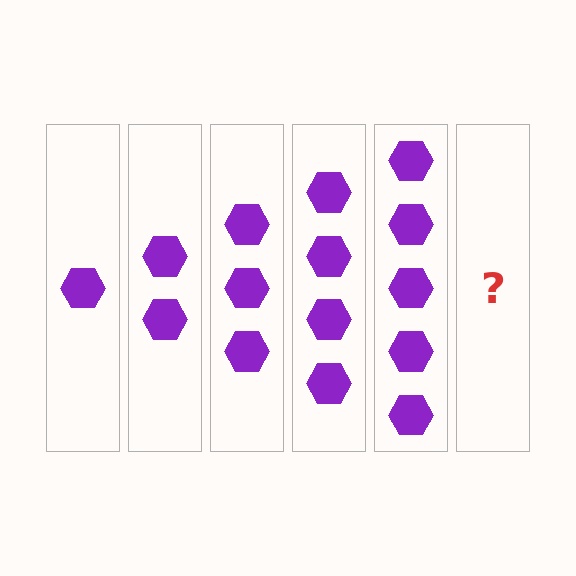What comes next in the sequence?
The next element should be 6 hexagons.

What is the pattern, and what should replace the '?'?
The pattern is that each step adds one more hexagon. The '?' should be 6 hexagons.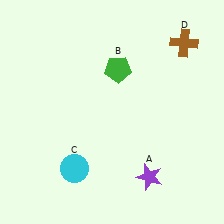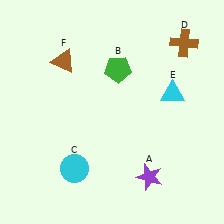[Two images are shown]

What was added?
A cyan triangle (E), a brown triangle (F) were added in Image 2.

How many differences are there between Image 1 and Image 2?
There are 2 differences between the two images.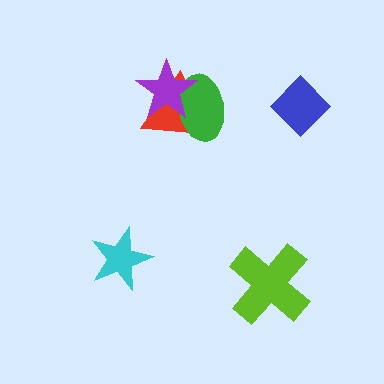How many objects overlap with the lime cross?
0 objects overlap with the lime cross.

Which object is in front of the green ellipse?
The purple star is in front of the green ellipse.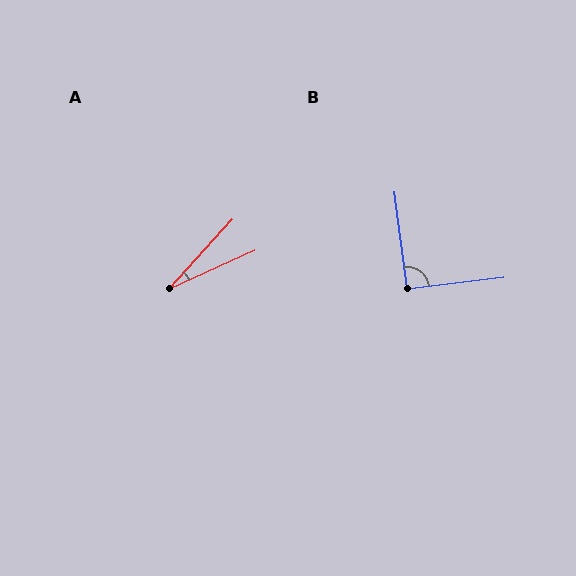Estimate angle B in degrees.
Approximately 90 degrees.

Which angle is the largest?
B, at approximately 90 degrees.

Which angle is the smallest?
A, at approximately 23 degrees.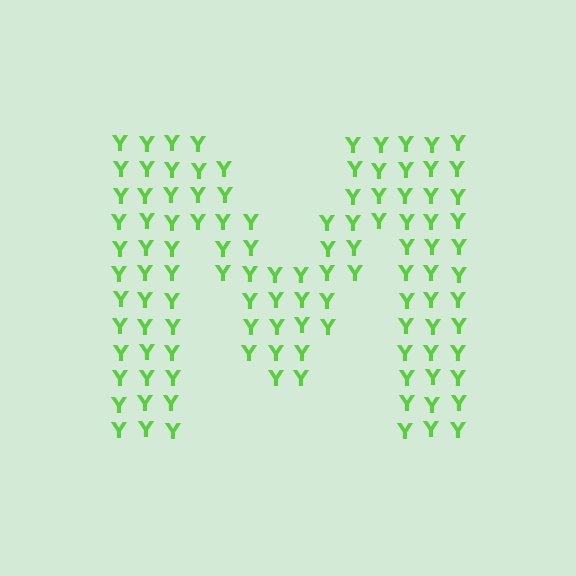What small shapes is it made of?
It is made of small letter Y's.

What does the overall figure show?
The overall figure shows the letter M.